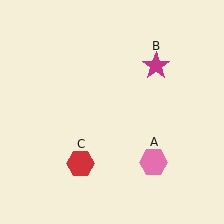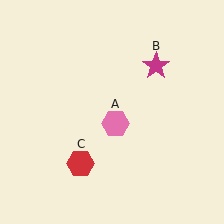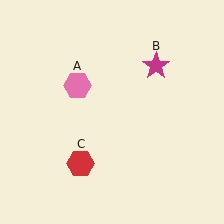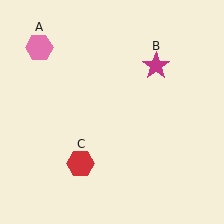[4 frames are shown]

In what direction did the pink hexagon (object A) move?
The pink hexagon (object A) moved up and to the left.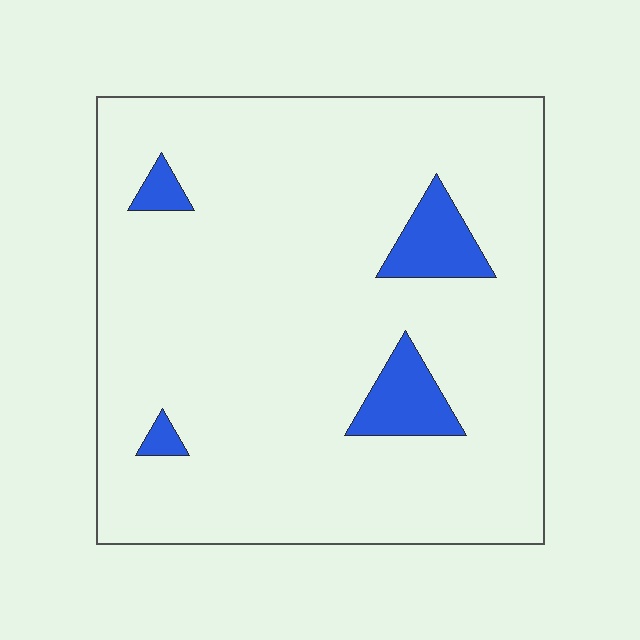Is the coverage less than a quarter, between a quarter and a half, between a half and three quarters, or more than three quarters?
Less than a quarter.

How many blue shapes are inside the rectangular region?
4.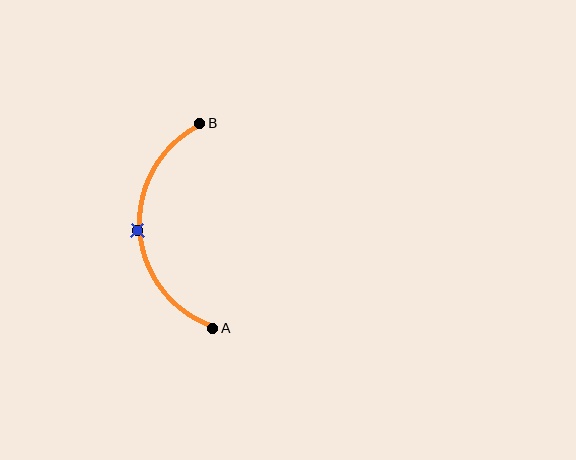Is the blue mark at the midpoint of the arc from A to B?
Yes. The blue mark lies on the arc at equal arc-length from both A and B — it is the arc midpoint.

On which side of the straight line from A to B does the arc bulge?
The arc bulges to the left of the straight line connecting A and B.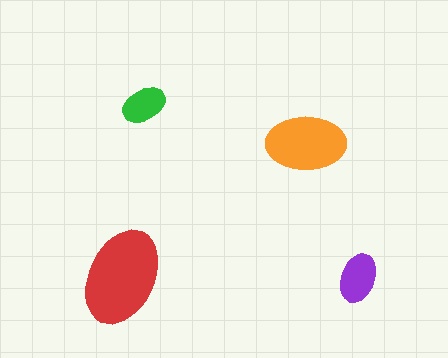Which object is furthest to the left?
The red ellipse is leftmost.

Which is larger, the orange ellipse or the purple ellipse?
The orange one.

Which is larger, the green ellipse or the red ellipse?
The red one.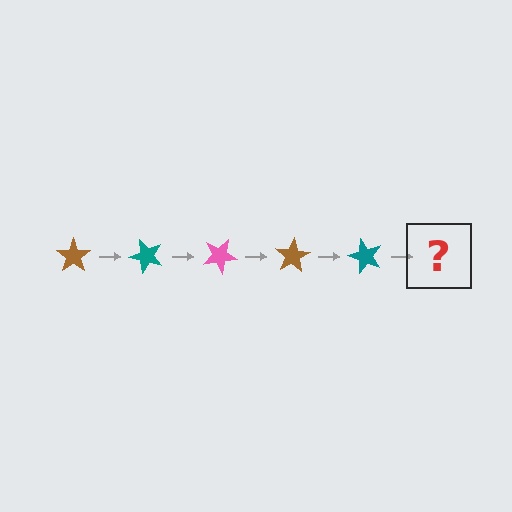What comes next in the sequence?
The next element should be a pink star, rotated 250 degrees from the start.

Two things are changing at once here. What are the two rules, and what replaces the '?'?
The two rules are that it rotates 50 degrees each step and the color cycles through brown, teal, and pink. The '?' should be a pink star, rotated 250 degrees from the start.